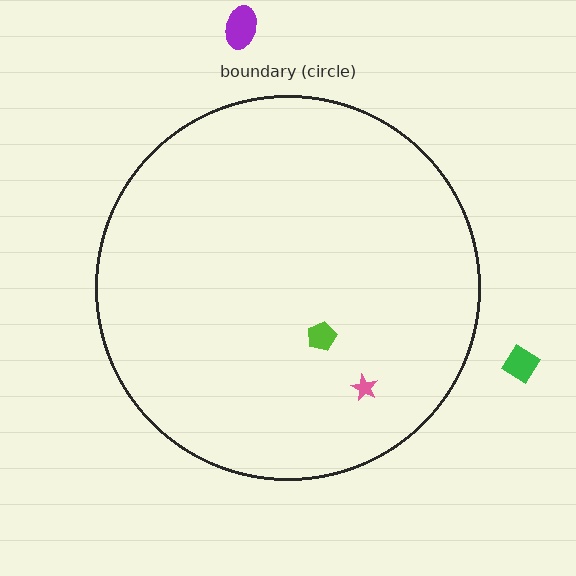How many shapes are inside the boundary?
2 inside, 2 outside.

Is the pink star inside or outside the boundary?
Inside.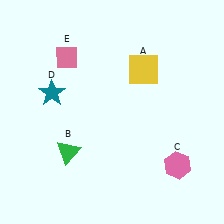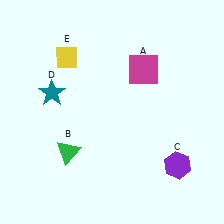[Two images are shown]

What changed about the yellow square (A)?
In Image 1, A is yellow. In Image 2, it changed to magenta.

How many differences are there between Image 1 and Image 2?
There are 3 differences between the two images.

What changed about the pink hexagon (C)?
In Image 1, C is pink. In Image 2, it changed to purple.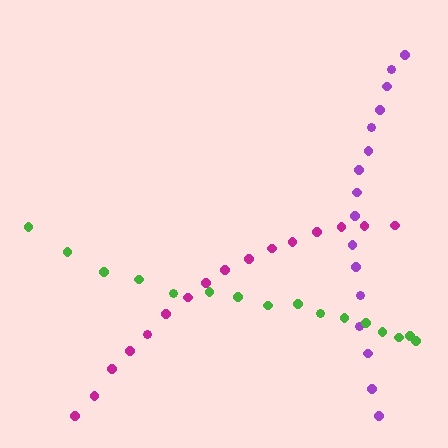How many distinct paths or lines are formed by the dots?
There are 3 distinct paths.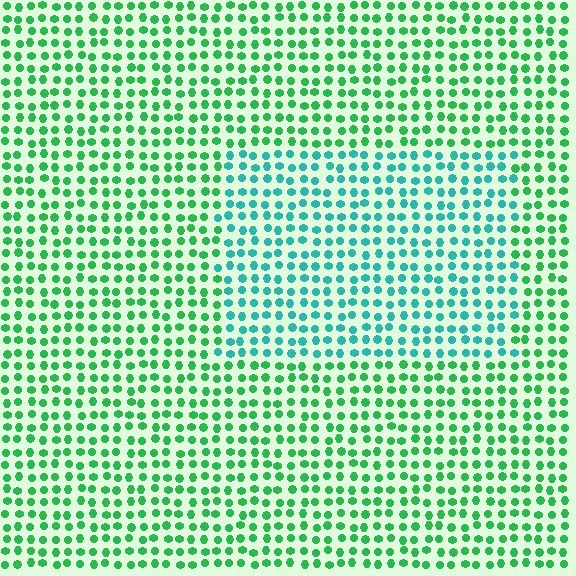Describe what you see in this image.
The image is filled with small green elements in a uniform arrangement. A rectangle-shaped region is visible where the elements are tinted to a slightly different hue, forming a subtle color boundary.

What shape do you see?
I see a rectangle.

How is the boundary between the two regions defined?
The boundary is defined purely by a slight shift in hue (about 39 degrees). Spacing, size, and orientation are identical on both sides.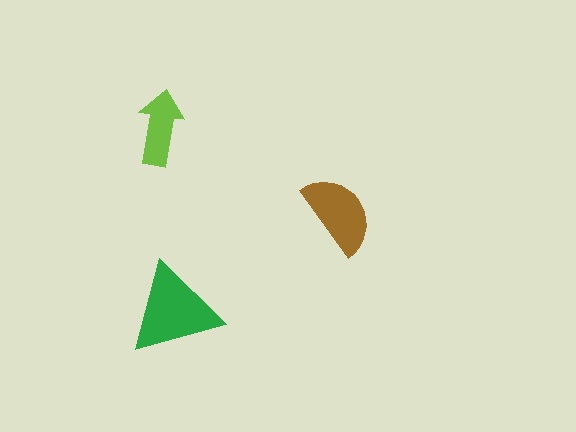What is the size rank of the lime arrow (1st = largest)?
3rd.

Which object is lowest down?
The green triangle is bottommost.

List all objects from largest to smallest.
The green triangle, the brown semicircle, the lime arrow.